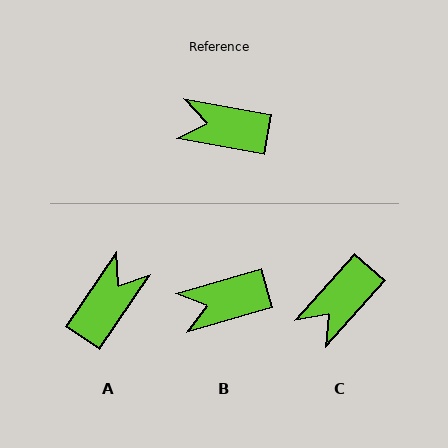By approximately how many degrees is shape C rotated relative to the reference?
Approximately 59 degrees counter-clockwise.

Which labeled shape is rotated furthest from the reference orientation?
A, about 114 degrees away.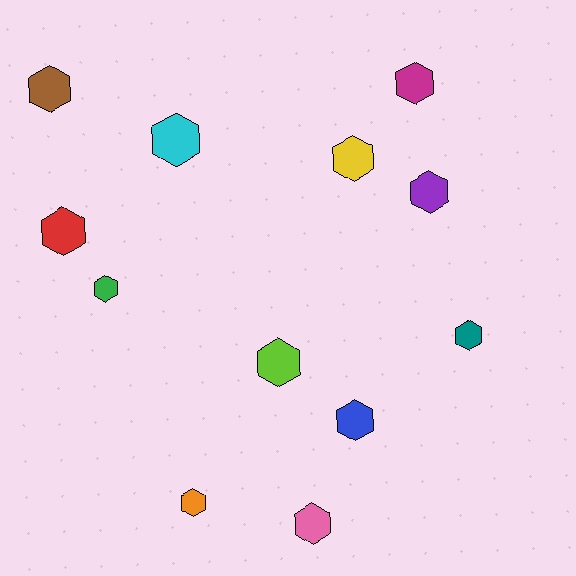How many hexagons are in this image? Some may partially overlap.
There are 12 hexagons.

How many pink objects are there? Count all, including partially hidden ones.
There is 1 pink object.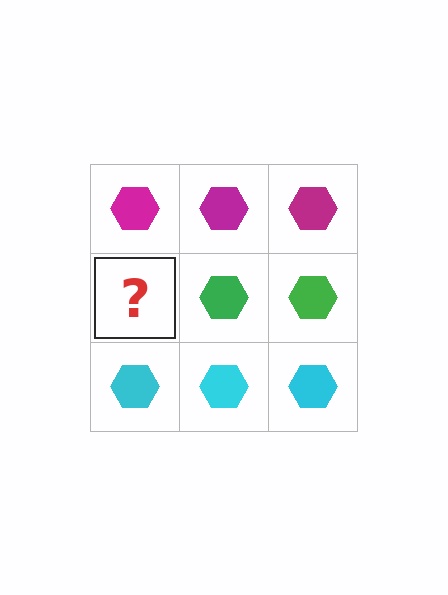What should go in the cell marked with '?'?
The missing cell should contain a green hexagon.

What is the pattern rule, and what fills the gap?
The rule is that each row has a consistent color. The gap should be filled with a green hexagon.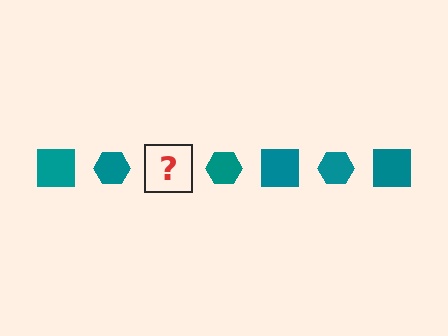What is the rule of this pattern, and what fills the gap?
The rule is that the pattern cycles through square, hexagon shapes in teal. The gap should be filled with a teal square.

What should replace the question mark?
The question mark should be replaced with a teal square.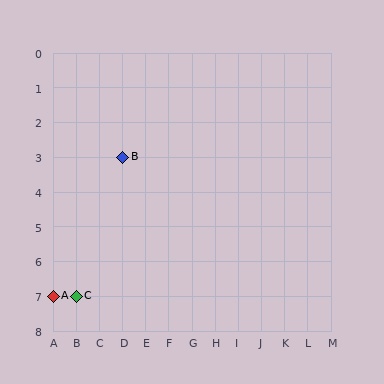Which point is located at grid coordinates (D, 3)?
Point B is at (D, 3).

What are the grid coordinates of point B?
Point B is at grid coordinates (D, 3).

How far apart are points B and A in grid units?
Points B and A are 3 columns and 4 rows apart (about 5.0 grid units diagonally).